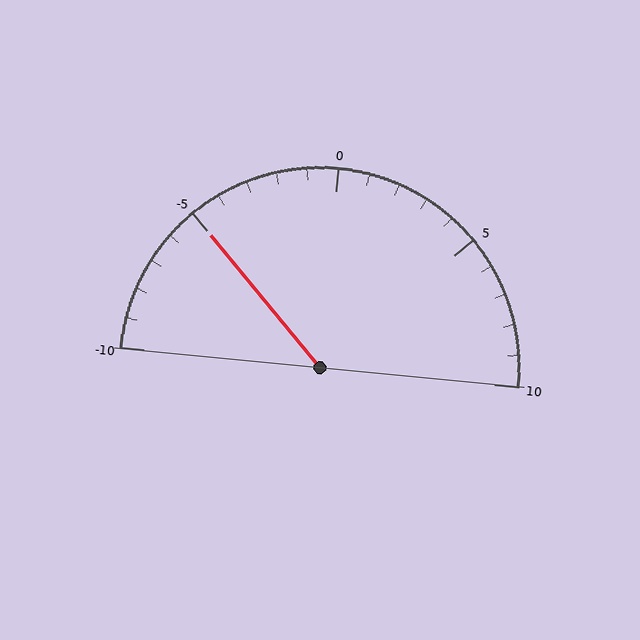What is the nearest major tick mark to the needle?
The nearest major tick mark is -5.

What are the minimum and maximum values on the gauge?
The gauge ranges from -10 to 10.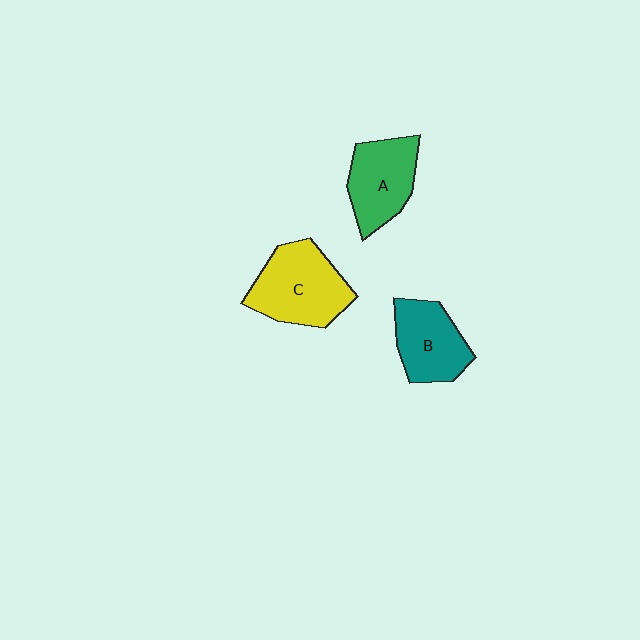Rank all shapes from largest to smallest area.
From largest to smallest: C (yellow), A (green), B (teal).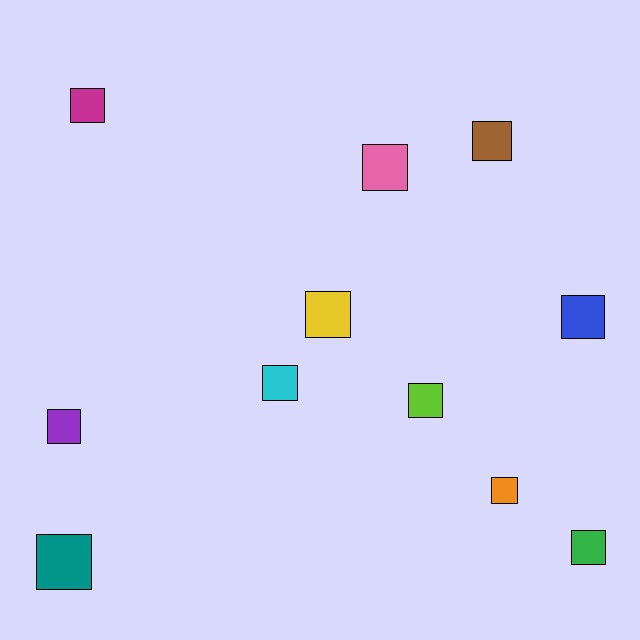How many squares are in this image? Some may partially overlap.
There are 11 squares.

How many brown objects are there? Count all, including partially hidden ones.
There is 1 brown object.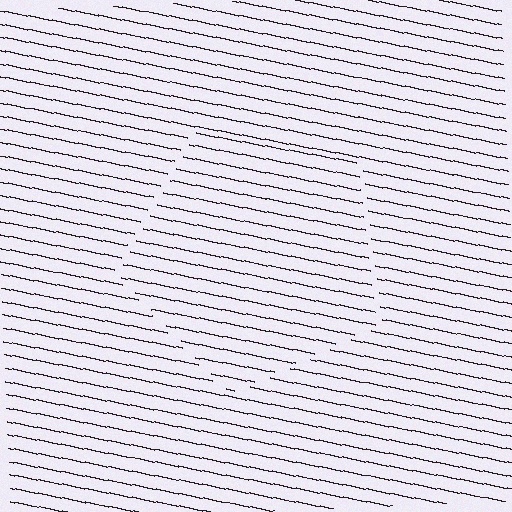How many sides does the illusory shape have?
5 sides — the line-ends trace a pentagon.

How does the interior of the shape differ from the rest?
The interior of the shape contains the same grating, shifted by half a period — the contour is defined by the phase discontinuity where line-ends from the inner and outer gratings abut.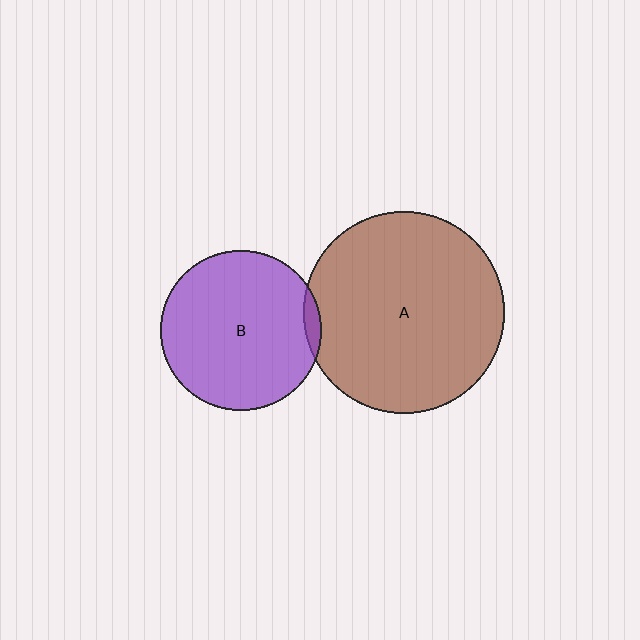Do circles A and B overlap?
Yes.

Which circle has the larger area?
Circle A (brown).